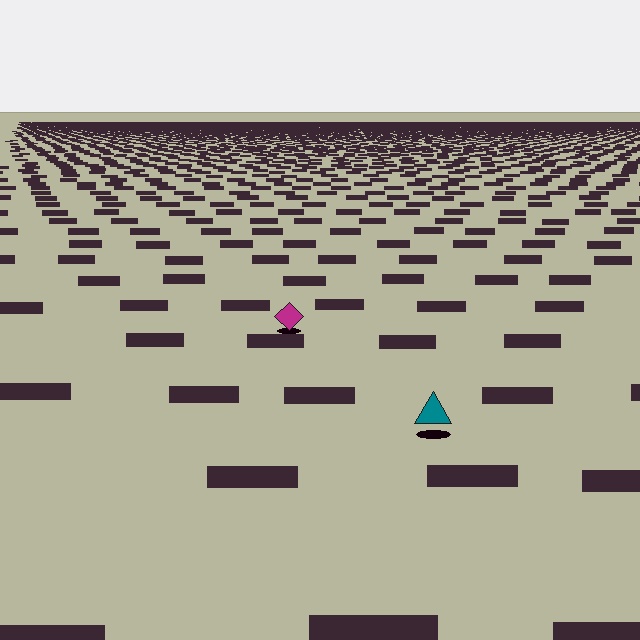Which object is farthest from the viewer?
The magenta diamond is farthest from the viewer. It appears smaller and the ground texture around it is denser.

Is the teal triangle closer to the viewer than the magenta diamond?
Yes. The teal triangle is closer — you can tell from the texture gradient: the ground texture is coarser near it.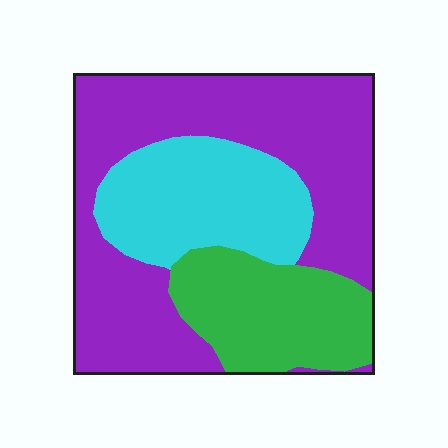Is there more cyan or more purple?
Purple.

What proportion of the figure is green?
Green takes up about one fifth (1/5) of the figure.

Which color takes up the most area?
Purple, at roughly 55%.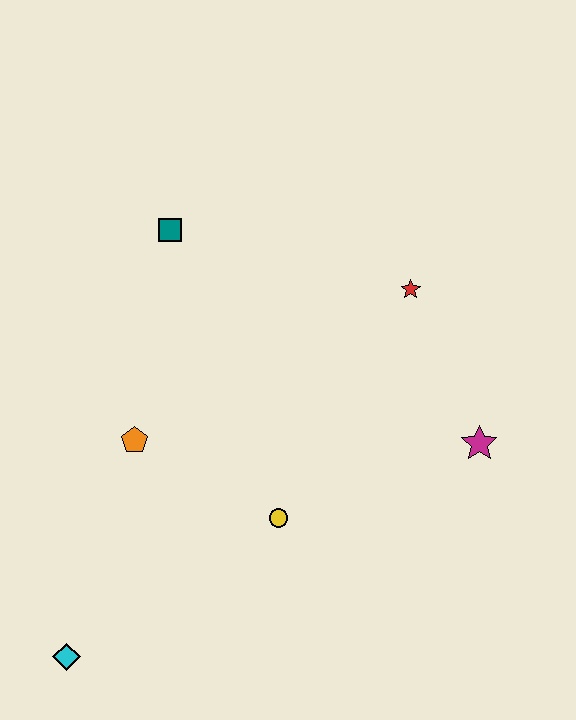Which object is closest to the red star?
The magenta star is closest to the red star.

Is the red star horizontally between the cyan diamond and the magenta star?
Yes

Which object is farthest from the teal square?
The cyan diamond is farthest from the teal square.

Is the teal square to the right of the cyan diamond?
Yes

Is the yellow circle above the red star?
No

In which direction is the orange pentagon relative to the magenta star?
The orange pentagon is to the left of the magenta star.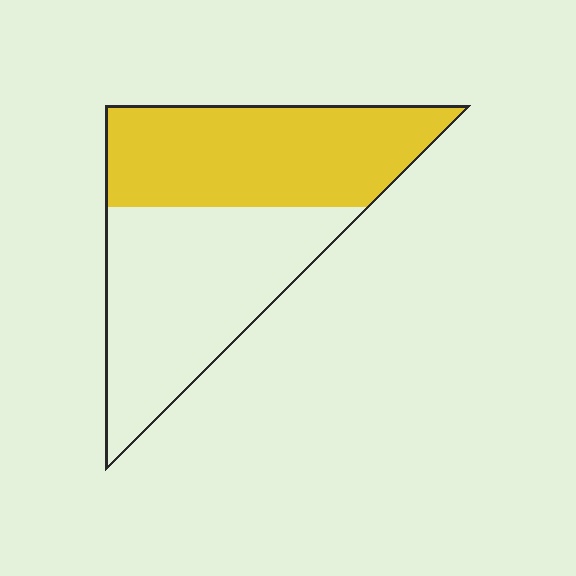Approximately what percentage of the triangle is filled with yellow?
Approximately 50%.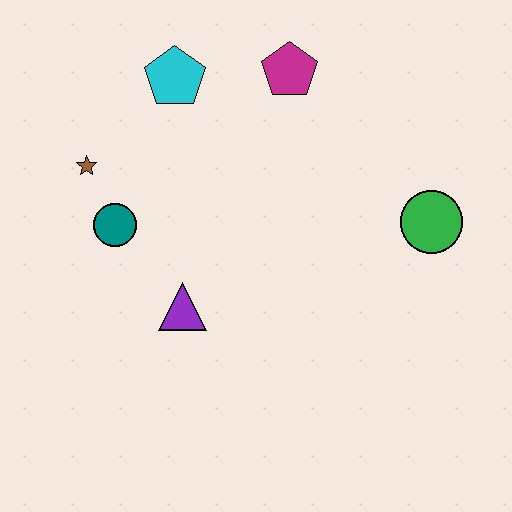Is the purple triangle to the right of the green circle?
No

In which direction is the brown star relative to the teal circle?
The brown star is above the teal circle.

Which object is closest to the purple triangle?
The teal circle is closest to the purple triangle.